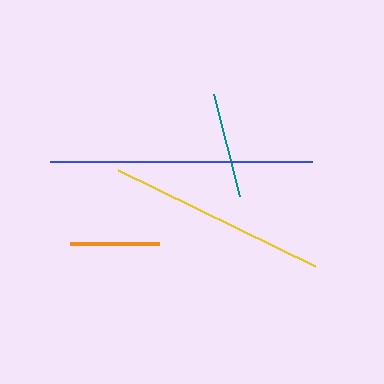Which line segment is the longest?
The blue line is the longest at approximately 261 pixels.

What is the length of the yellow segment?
The yellow segment is approximately 219 pixels long.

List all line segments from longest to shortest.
From longest to shortest: blue, yellow, teal, orange.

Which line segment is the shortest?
The orange line is the shortest at approximately 89 pixels.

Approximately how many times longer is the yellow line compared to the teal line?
The yellow line is approximately 2.1 times the length of the teal line.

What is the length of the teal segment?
The teal segment is approximately 105 pixels long.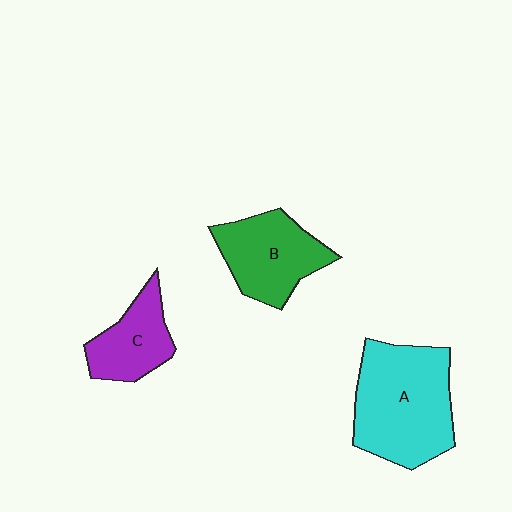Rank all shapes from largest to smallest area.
From largest to smallest: A (cyan), B (green), C (purple).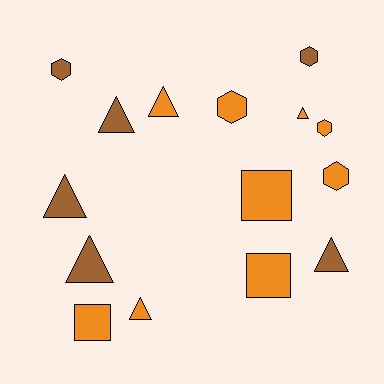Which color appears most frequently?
Orange, with 9 objects.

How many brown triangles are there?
There are 4 brown triangles.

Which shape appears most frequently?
Triangle, with 7 objects.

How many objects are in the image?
There are 15 objects.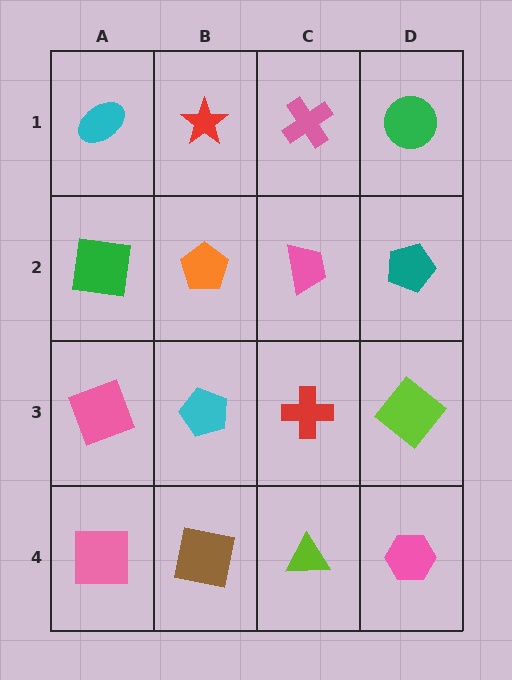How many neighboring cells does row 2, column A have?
3.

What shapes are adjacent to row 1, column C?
A pink trapezoid (row 2, column C), a red star (row 1, column B), a green circle (row 1, column D).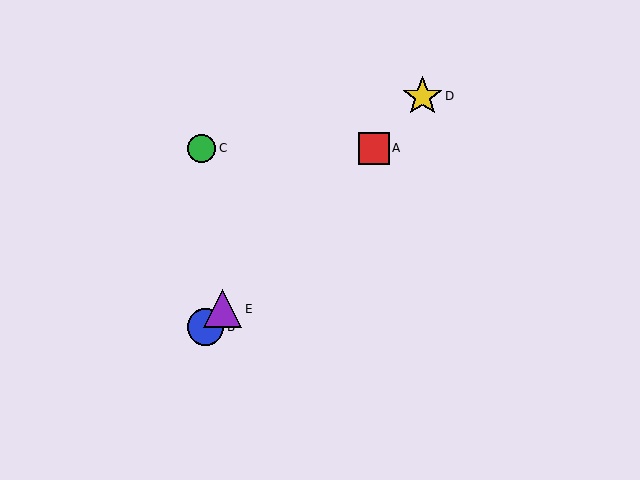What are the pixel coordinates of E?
Object E is at (223, 309).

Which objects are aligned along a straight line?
Objects A, B, D, E are aligned along a straight line.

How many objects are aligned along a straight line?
4 objects (A, B, D, E) are aligned along a straight line.